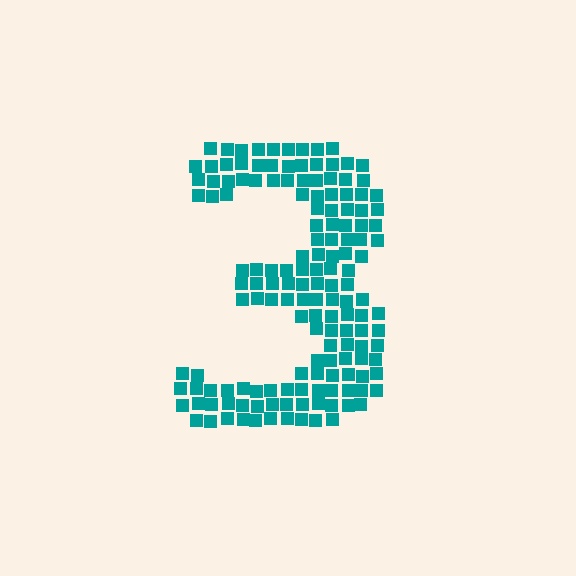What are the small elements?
The small elements are squares.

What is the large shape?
The large shape is the digit 3.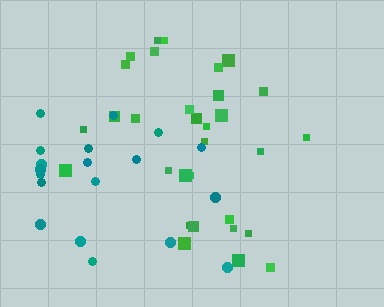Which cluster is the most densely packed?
Green.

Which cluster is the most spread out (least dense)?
Teal.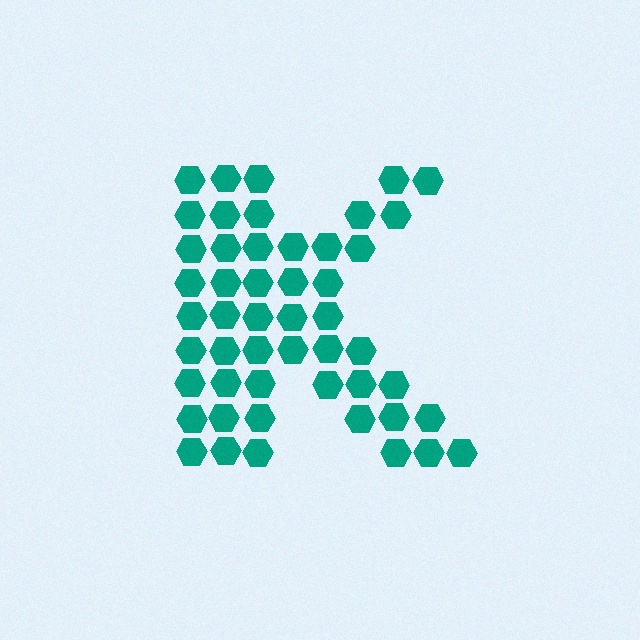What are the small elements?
The small elements are hexagons.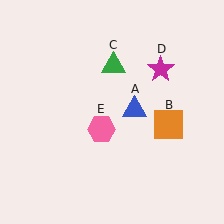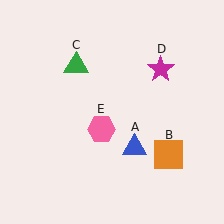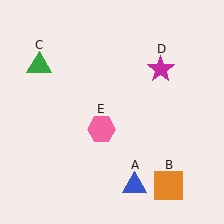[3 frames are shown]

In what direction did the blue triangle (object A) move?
The blue triangle (object A) moved down.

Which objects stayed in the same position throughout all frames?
Magenta star (object D) and pink hexagon (object E) remained stationary.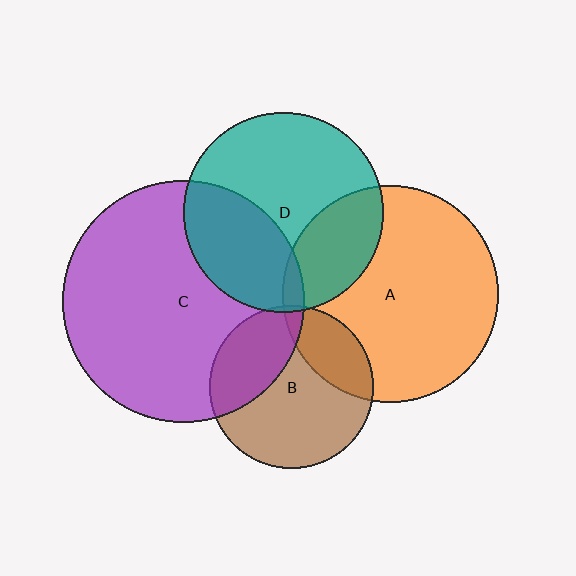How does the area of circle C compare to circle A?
Approximately 1.2 times.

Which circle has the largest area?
Circle C (purple).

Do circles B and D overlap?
Yes.